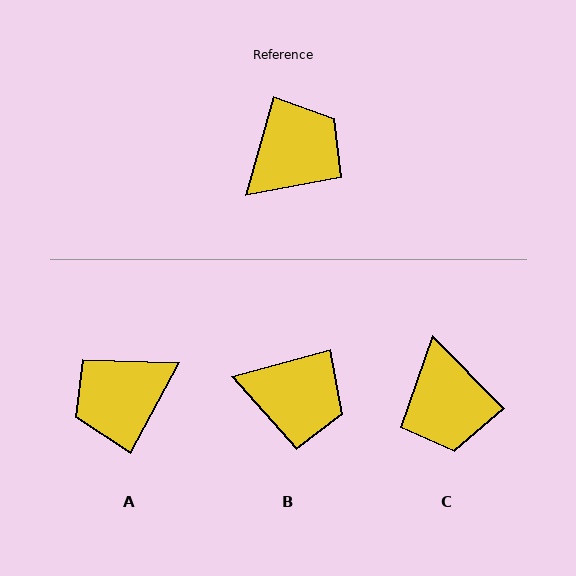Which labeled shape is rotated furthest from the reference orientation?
A, about 167 degrees away.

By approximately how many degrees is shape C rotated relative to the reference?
Approximately 120 degrees clockwise.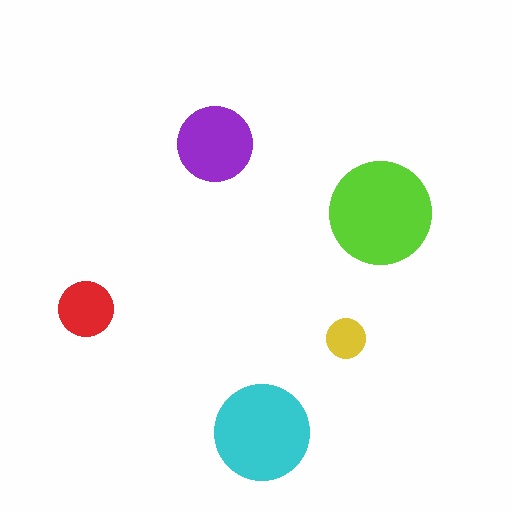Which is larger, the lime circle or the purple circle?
The lime one.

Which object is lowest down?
The cyan circle is bottommost.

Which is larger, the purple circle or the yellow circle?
The purple one.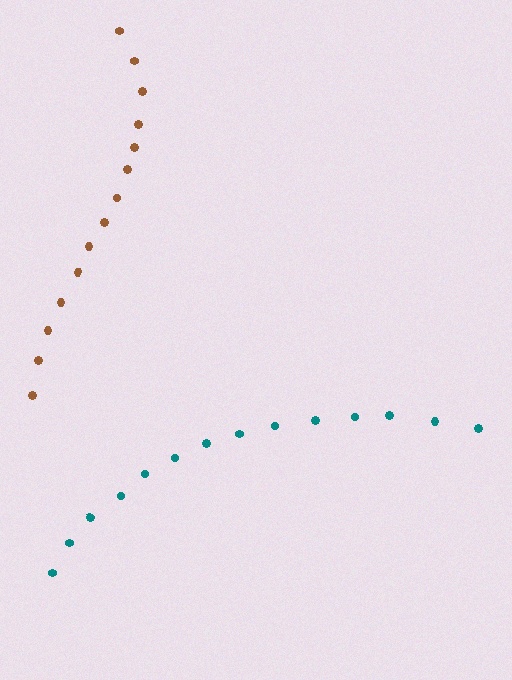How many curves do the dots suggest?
There are 2 distinct paths.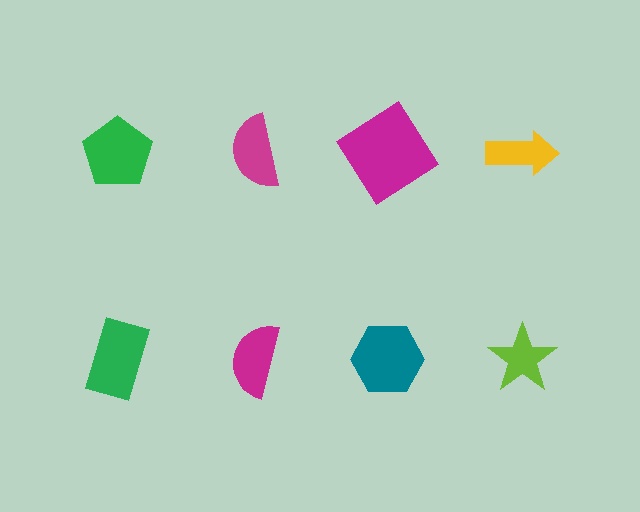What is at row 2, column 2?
A magenta semicircle.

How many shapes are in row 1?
4 shapes.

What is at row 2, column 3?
A teal hexagon.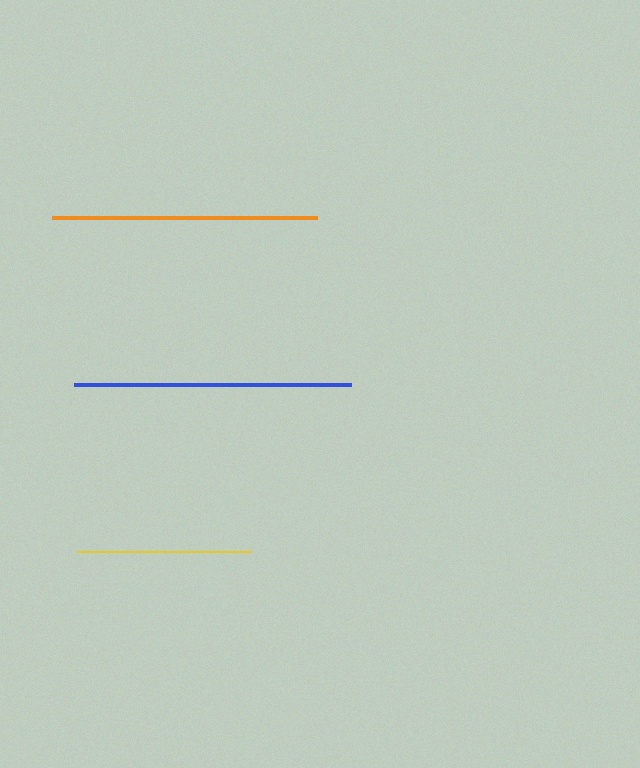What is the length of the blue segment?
The blue segment is approximately 277 pixels long.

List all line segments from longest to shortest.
From longest to shortest: blue, orange, yellow.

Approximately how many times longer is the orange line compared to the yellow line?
The orange line is approximately 1.5 times the length of the yellow line.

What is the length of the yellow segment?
The yellow segment is approximately 174 pixels long.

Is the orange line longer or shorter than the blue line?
The blue line is longer than the orange line.